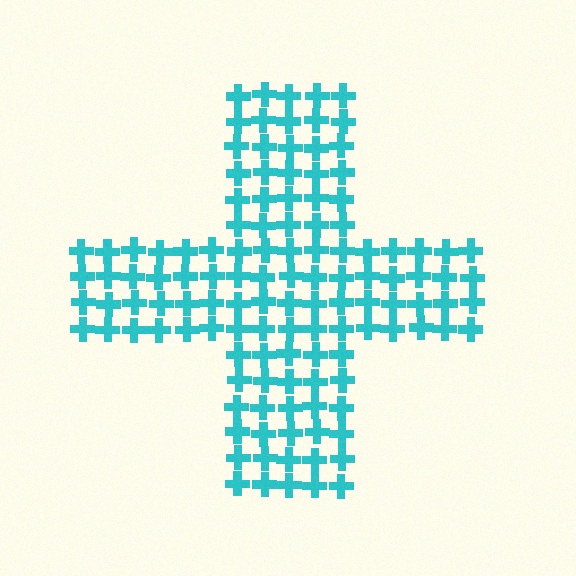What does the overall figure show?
The overall figure shows a cross.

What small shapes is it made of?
It is made of small crosses.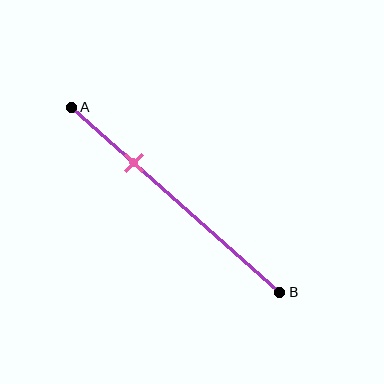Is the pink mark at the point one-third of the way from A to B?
No, the mark is at about 30% from A, not at the 33% one-third point.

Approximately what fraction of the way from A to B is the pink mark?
The pink mark is approximately 30% of the way from A to B.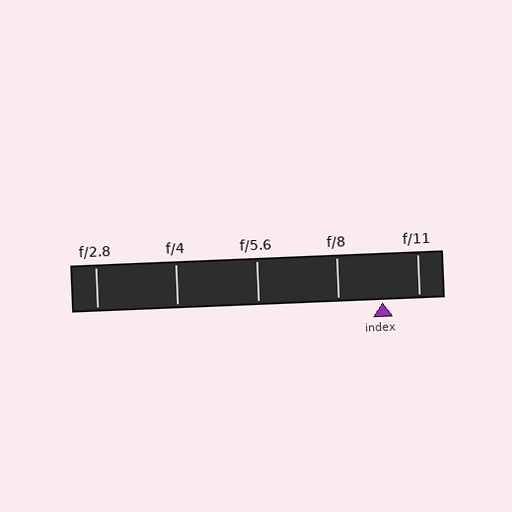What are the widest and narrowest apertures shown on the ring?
The widest aperture shown is f/2.8 and the narrowest is f/11.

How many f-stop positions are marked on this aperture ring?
There are 5 f-stop positions marked.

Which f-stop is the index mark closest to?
The index mark is closest to f/11.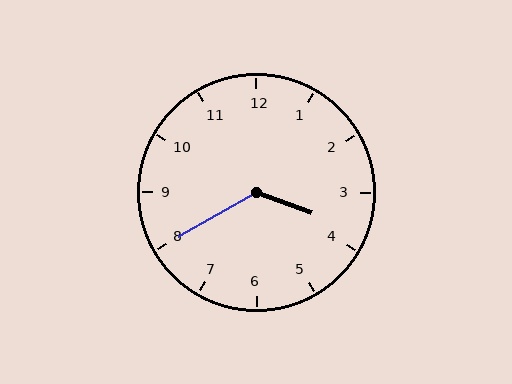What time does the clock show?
3:40.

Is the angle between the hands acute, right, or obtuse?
It is obtuse.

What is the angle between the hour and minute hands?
Approximately 130 degrees.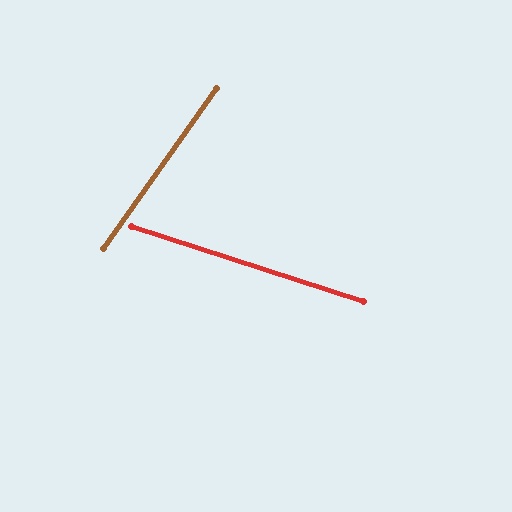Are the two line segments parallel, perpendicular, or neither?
Neither parallel nor perpendicular — they differ by about 73°.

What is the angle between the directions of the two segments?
Approximately 73 degrees.